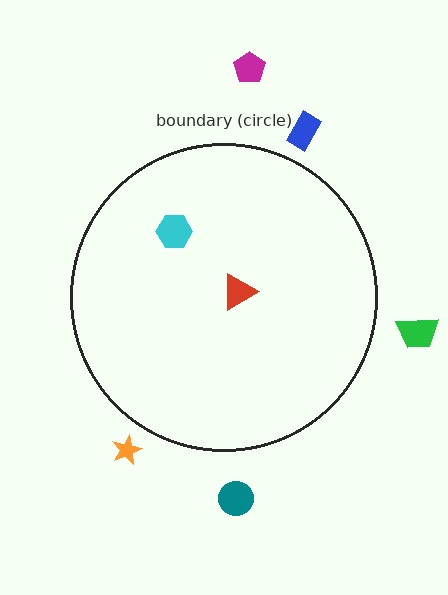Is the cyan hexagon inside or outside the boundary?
Inside.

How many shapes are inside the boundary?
2 inside, 5 outside.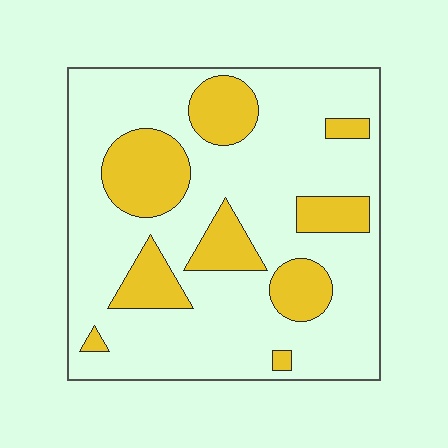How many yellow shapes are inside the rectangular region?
9.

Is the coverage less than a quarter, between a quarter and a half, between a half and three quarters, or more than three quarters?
Less than a quarter.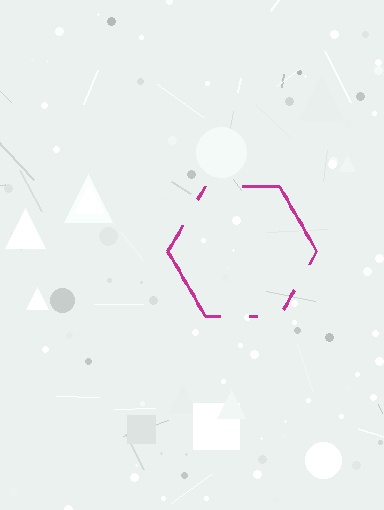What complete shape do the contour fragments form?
The contour fragments form a hexagon.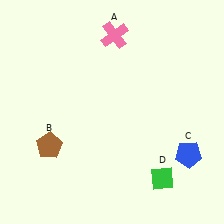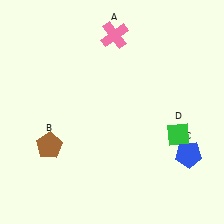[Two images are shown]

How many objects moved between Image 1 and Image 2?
1 object moved between the two images.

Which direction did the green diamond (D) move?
The green diamond (D) moved up.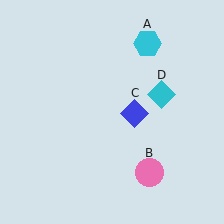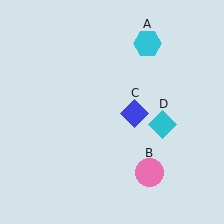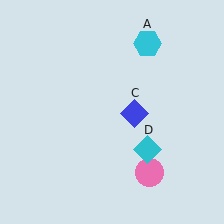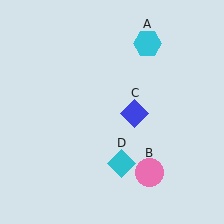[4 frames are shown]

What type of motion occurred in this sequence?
The cyan diamond (object D) rotated clockwise around the center of the scene.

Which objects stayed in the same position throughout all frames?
Cyan hexagon (object A) and pink circle (object B) and blue diamond (object C) remained stationary.